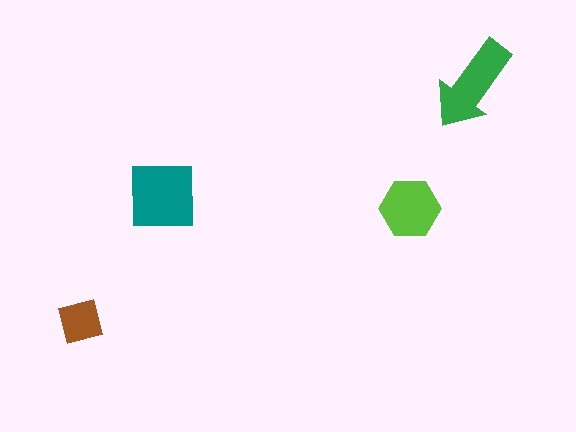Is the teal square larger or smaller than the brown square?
Larger.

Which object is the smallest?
The brown square.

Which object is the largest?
The teal square.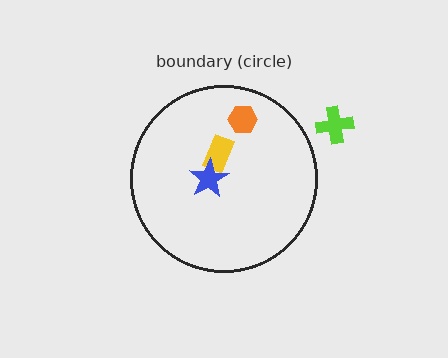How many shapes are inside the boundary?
3 inside, 1 outside.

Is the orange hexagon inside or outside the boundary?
Inside.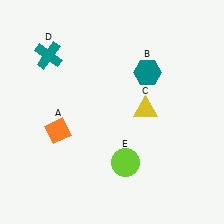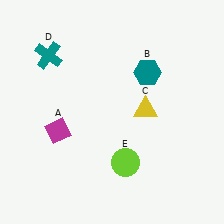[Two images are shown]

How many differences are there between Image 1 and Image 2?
There is 1 difference between the two images.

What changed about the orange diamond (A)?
In Image 1, A is orange. In Image 2, it changed to magenta.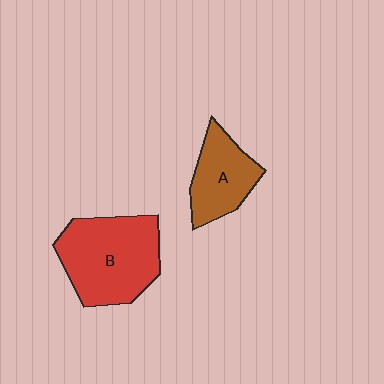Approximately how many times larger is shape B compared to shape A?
Approximately 1.7 times.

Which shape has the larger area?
Shape B (red).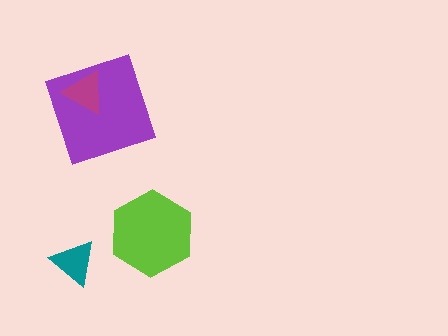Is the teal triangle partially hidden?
No, no other shape covers it.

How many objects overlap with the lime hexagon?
0 objects overlap with the lime hexagon.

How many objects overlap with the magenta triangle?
1 object overlaps with the magenta triangle.